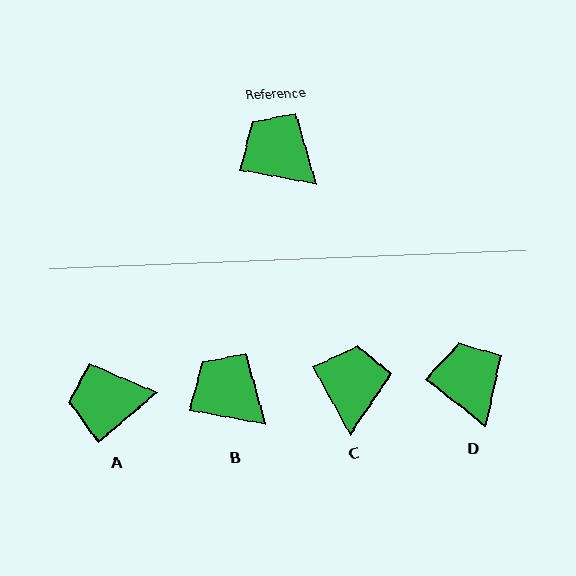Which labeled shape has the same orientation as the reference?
B.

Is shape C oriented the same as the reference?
No, it is off by about 51 degrees.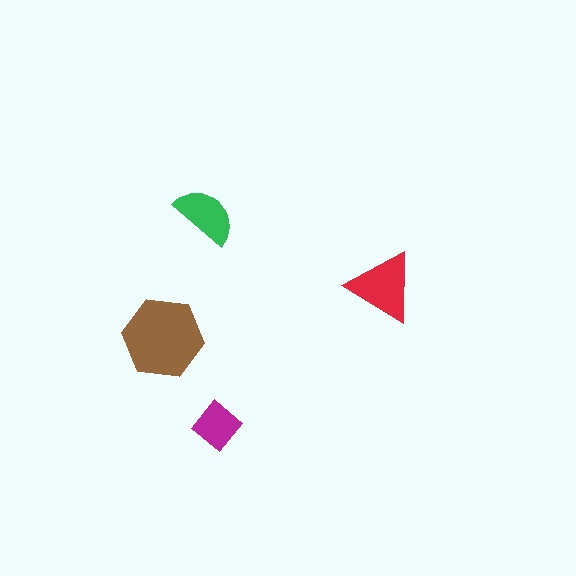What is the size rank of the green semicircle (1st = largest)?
3rd.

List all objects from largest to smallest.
The brown hexagon, the red triangle, the green semicircle, the magenta diamond.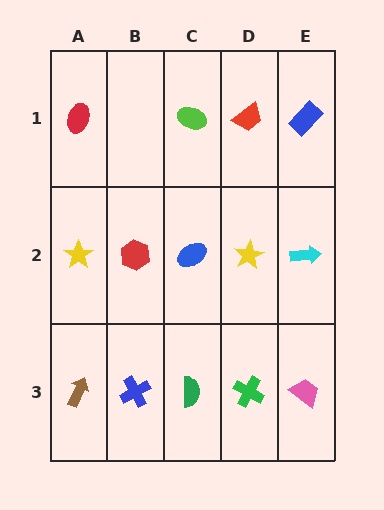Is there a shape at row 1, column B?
No, that cell is empty.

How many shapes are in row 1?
4 shapes.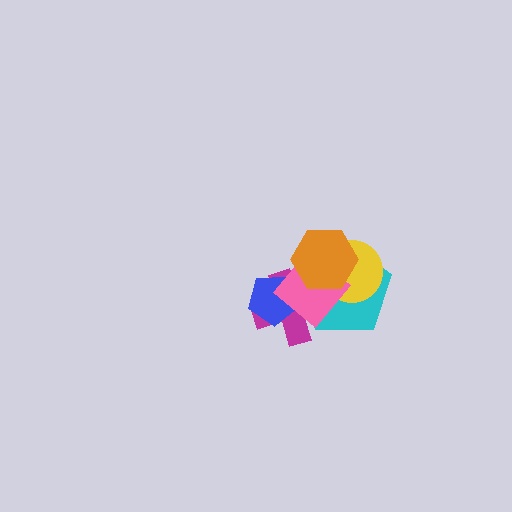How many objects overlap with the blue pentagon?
2 objects overlap with the blue pentagon.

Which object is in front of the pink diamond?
The orange hexagon is in front of the pink diamond.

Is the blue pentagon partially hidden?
Yes, it is partially covered by another shape.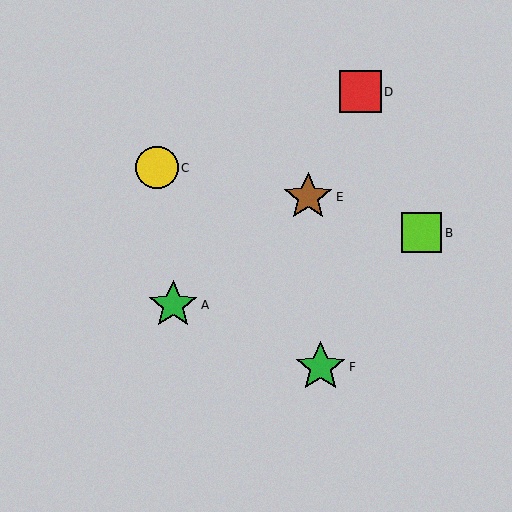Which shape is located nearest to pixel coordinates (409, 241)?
The lime square (labeled B) at (421, 233) is nearest to that location.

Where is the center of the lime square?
The center of the lime square is at (421, 233).